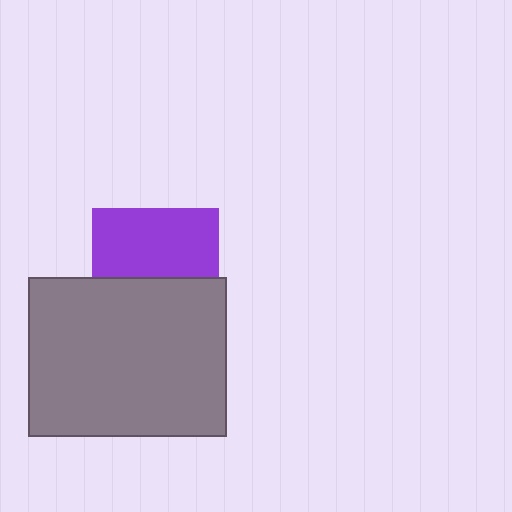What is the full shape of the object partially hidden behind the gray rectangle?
The partially hidden object is a purple square.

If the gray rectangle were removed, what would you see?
You would see the complete purple square.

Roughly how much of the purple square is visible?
About half of it is visible (roughly 55%).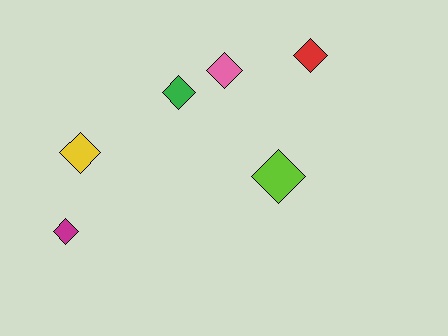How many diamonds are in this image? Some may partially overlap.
There are 6 diamonds.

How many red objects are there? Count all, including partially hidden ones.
There is 1 red object.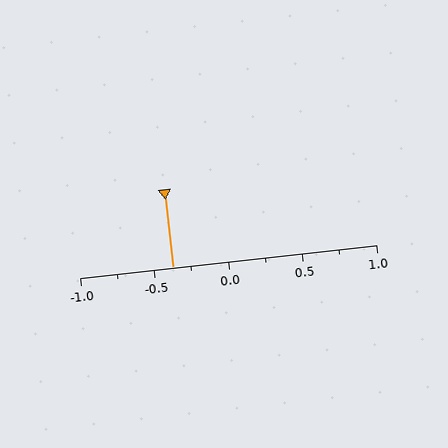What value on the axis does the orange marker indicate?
The marker indicates approximately -0.38.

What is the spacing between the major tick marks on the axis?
The major ticks are spaced 0.5 apart.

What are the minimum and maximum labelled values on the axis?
The axis runs from -1.0 to 1.0.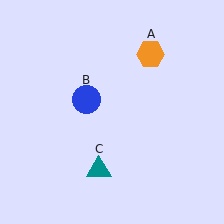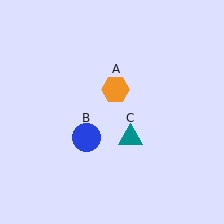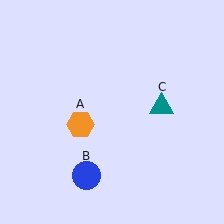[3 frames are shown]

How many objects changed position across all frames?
3 objects changed position: orange hexagon (object A), blue circle (object B), teal triangle (object C).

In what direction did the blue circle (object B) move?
The blue circle (object B) moved down.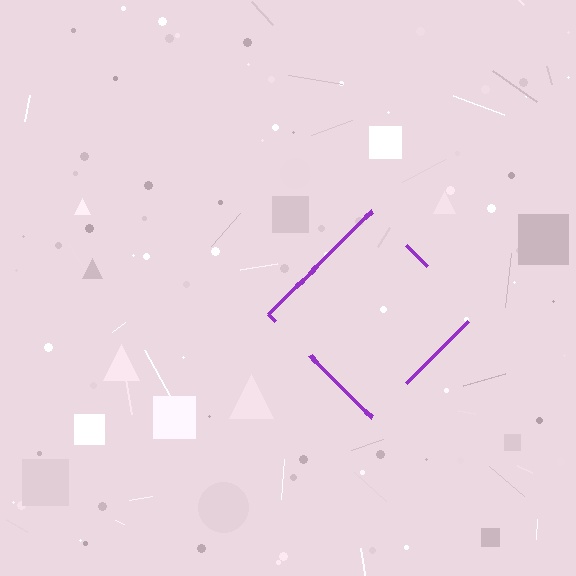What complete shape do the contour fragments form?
The contour fragments form a diamond.